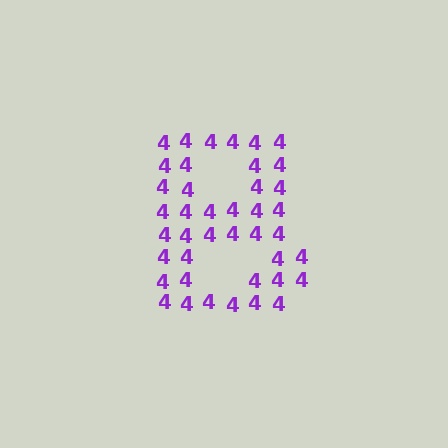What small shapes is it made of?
It is made of small digit 4's.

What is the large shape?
The large shape is the letter B.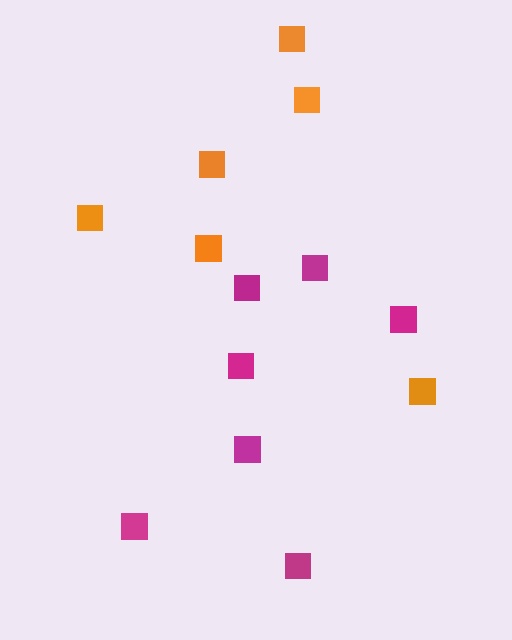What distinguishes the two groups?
There are 2 groups: one group of orange squares (6) and one group of magenta squares (7).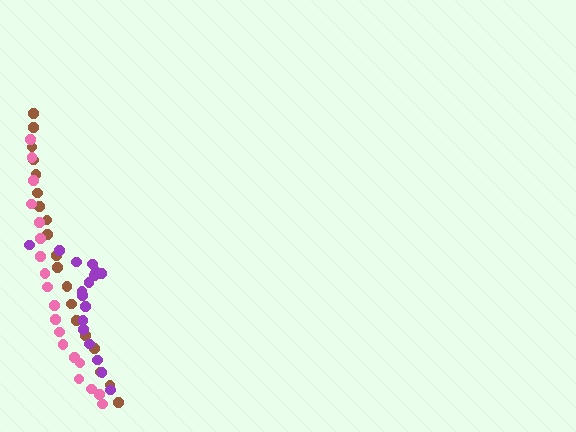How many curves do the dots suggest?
There are 3 distinct paths.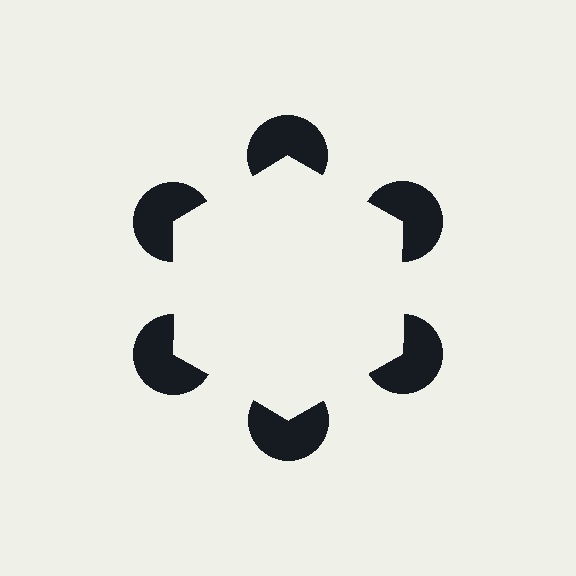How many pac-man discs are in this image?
There are 6 — one at each vertex of the illusory hexagon.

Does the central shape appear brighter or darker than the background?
It typically appears slightly brighter than the background, even though no actual brightness change is drawn.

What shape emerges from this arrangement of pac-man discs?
An illusory hexagon — its edges are inferred from the aligned wedge cuts in the pac-man discs, not physically drawn.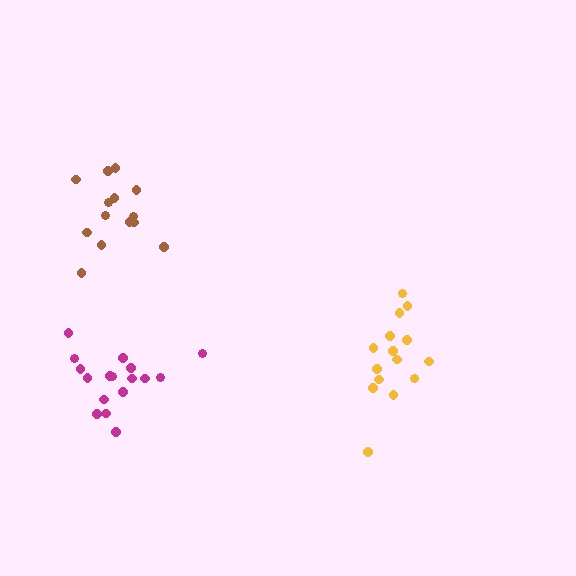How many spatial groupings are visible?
There are 3 spatial groupings.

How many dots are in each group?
Group 1: 15 dots, Group 2: 14 dots, Group 3: 17 dots (46 total).